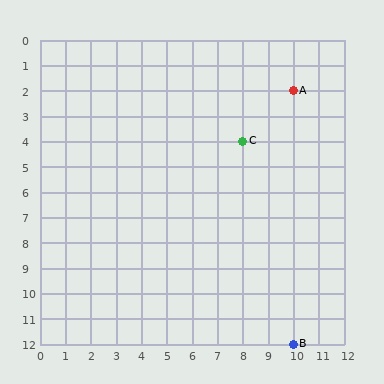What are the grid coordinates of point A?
Point A is at grid coordinates (10, 2).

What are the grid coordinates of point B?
Point B is at grid coordinates (10, 12).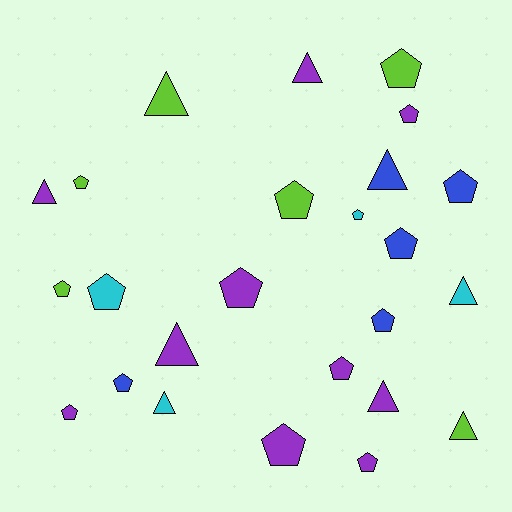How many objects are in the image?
There are 25 objects.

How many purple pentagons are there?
There are 6 purple pentagons.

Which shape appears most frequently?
Pentagon, with 16 objects.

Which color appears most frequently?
Purple, with 10 objects.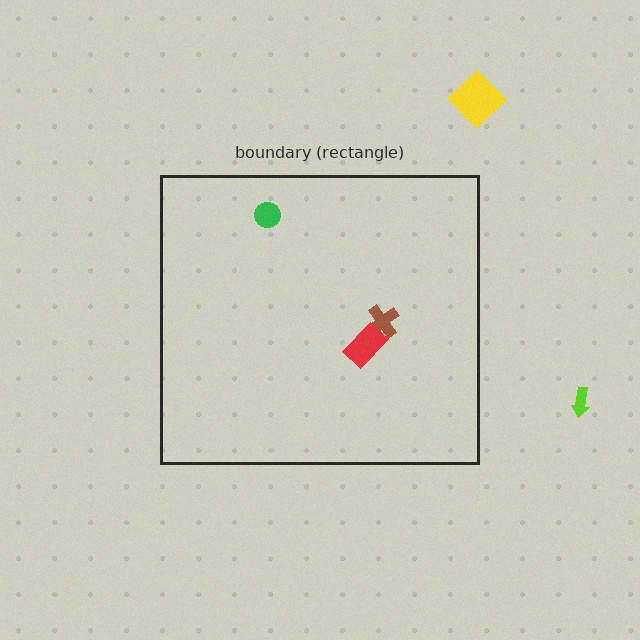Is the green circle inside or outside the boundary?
Inside.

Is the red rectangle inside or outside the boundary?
Inside.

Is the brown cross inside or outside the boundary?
Inside.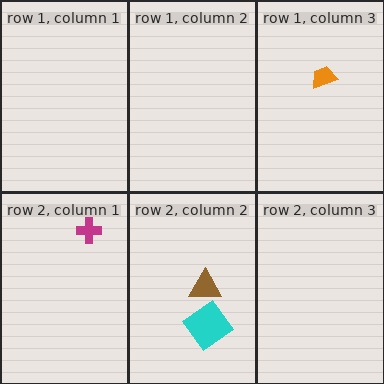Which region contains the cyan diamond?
The row 2, column 2 region.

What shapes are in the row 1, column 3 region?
The orange trapezoid.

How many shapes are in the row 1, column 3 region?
1.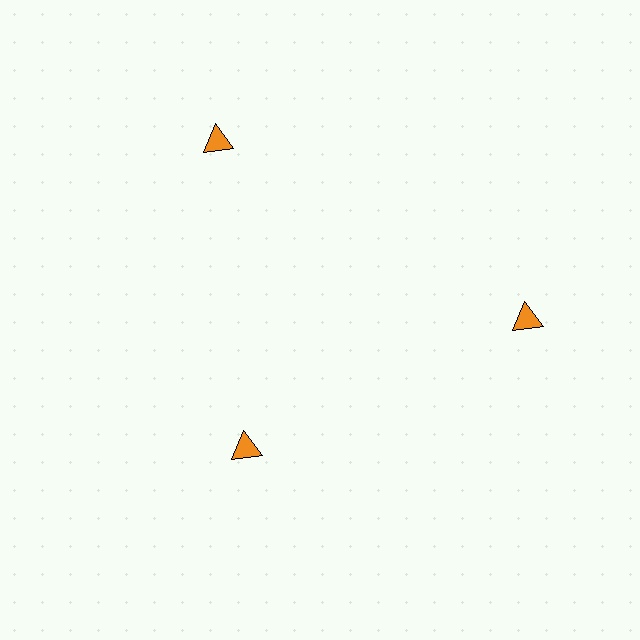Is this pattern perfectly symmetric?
No. The 3 orange triangles are arranged in a ring, but one element near the 7 o'clock position is pulled inward toward the center, breaking the 3-fold rotational symmetry.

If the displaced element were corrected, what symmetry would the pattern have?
It would have 3-fold rotational symmetry — the pattern would map onto itself every 120 degrees.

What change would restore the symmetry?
The symmetry would be restored by moving it outward, back onto the ring so that all 3 triangles sit at equal angles and equal distance from the center.